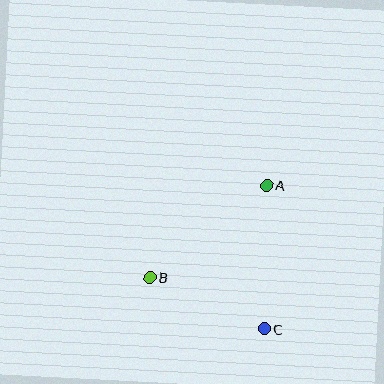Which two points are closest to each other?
Points B and C are closest to each other.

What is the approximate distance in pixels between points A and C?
The distance between A and C is approximately 143 pixels.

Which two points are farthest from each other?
Points A and B are farthest from each other.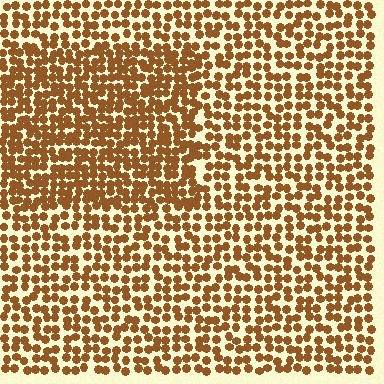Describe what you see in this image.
The image contains small brown elements arranged at two different densities. A rectangle-shaped region is visible where the elements are more densely packed than the surrounding area.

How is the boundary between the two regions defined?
The boundary is defined by a change in element density (approximately 1.5x ratio). All elements are the same color, size, and shape.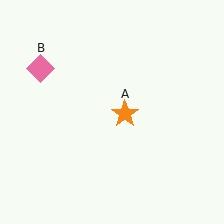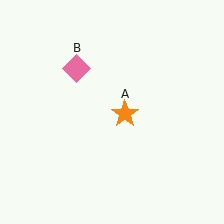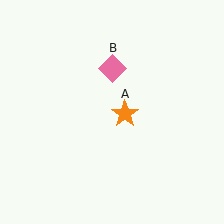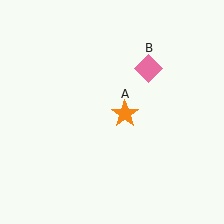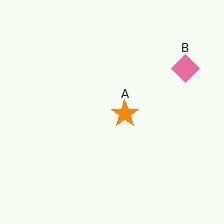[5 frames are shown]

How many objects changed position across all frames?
1 object changed position: pink diamond (object B).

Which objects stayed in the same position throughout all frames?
Orange star (object A) remained stationary.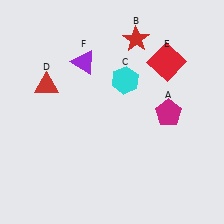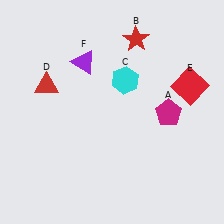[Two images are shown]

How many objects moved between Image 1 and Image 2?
1 object moved between the two images.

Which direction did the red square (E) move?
The red square (E) moved down.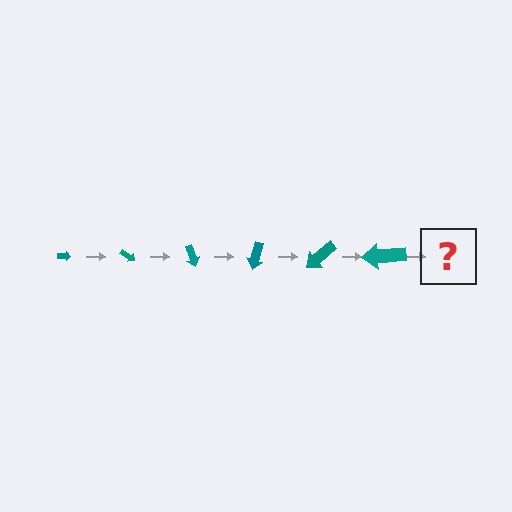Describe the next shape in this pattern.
It should be an arrow, larger than the previous one and rotated 210 degrees from the start.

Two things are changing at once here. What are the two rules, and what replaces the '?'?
The two rules are that the arrow grows larger each step and it rotates 35 degrees each step. The '?' should be an arrow, larger than the previous one and rotated 210 degrees from the start.